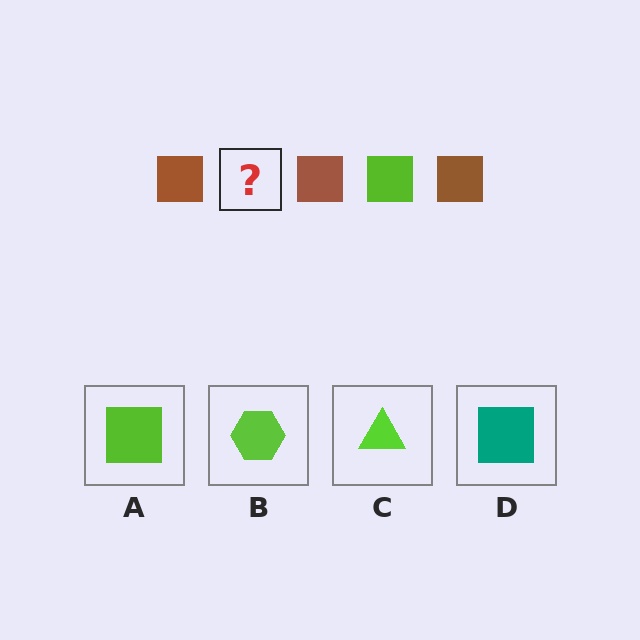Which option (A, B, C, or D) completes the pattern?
A.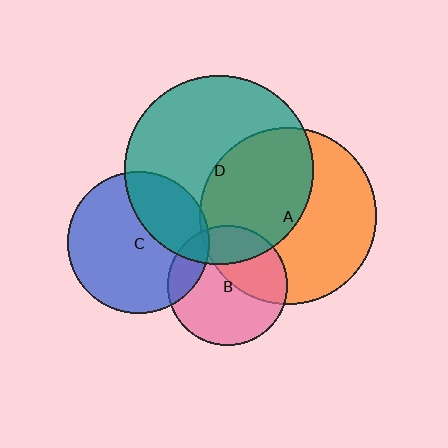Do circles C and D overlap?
Yes.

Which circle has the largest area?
Circle D (teal).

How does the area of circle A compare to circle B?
Approximately 2.2 times.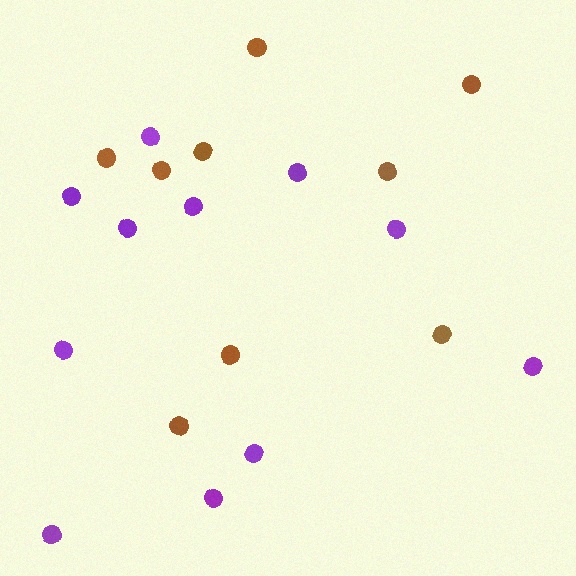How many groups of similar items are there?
There are 2 groups: one group of purple circles (11) and one group of brown circles (9).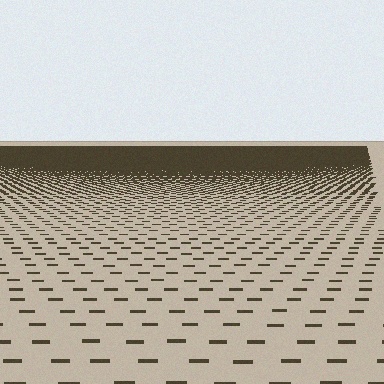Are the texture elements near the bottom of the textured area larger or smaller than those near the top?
Larger. Near the bottom, elements are closer to the viewer and appear at a bigger on-screen size.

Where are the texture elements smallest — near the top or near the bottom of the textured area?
Near the top.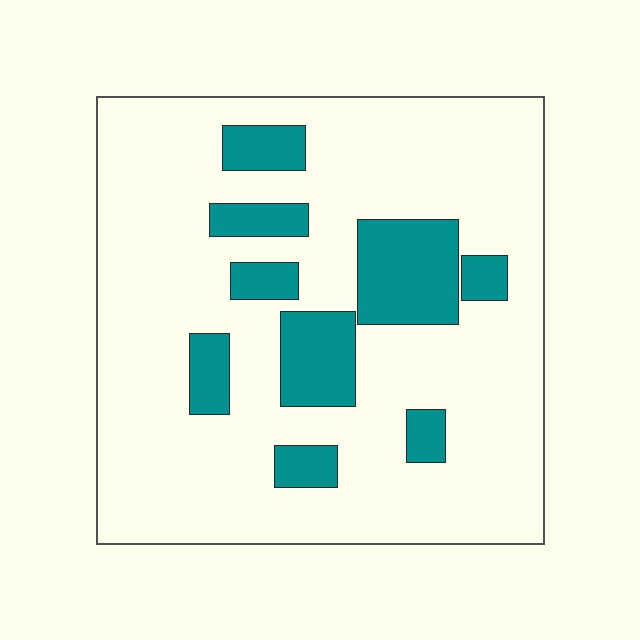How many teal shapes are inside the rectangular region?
9.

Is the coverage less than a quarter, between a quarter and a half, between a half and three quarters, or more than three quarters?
Less than a quarter.